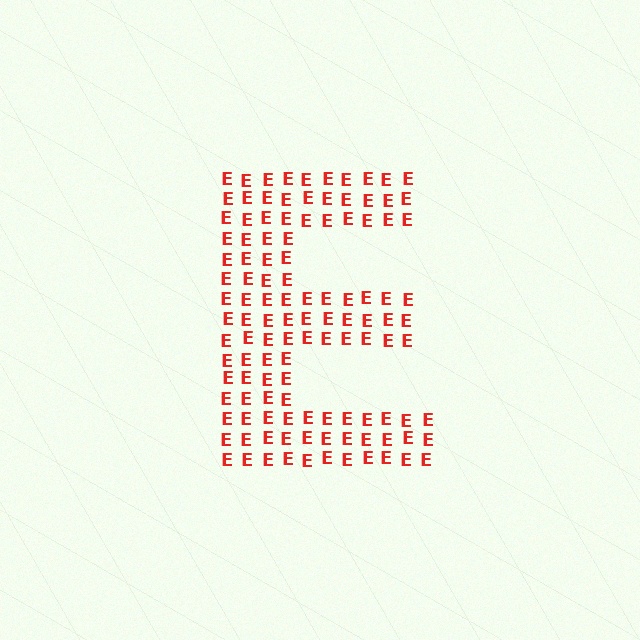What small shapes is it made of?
It is made of small letter E's.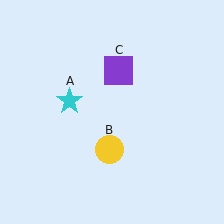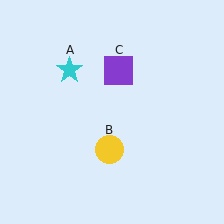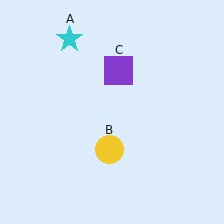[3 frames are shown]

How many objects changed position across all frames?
1 object changed position: cyan star (object A).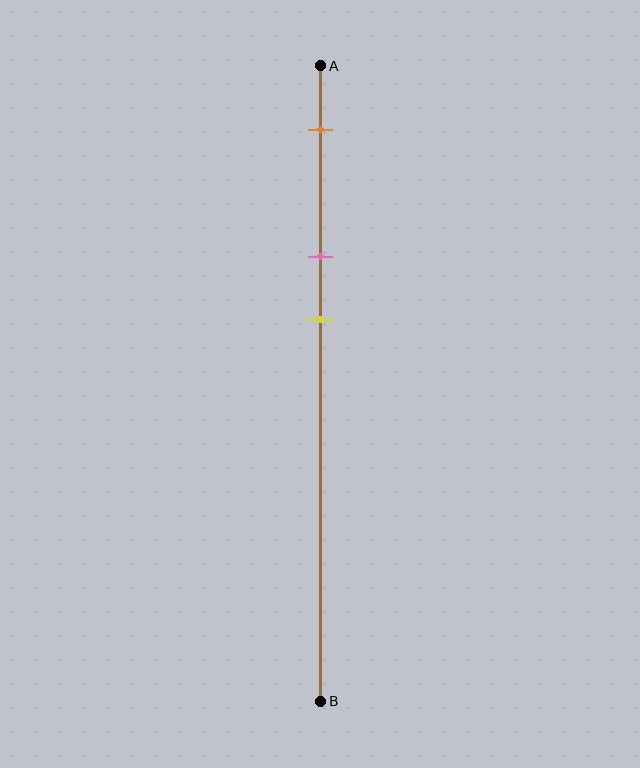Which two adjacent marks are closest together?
The pink and yellow marks are the closest adjacent pair.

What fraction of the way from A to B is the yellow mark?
The yellow mark is approximately 40% (0.4) of the way from A to B.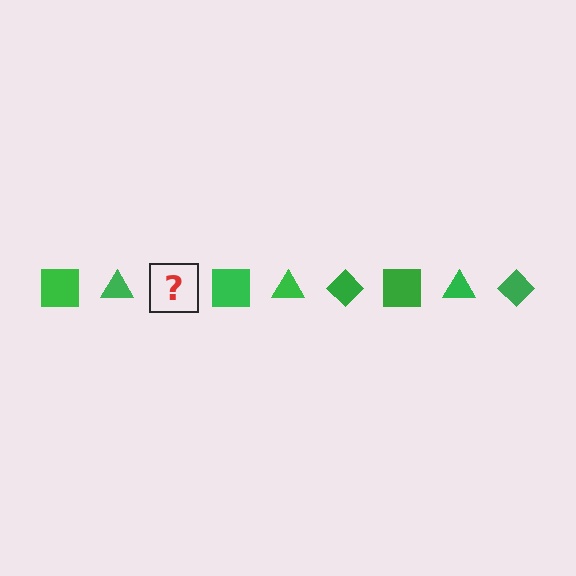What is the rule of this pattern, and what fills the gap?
The rule is that the pattern cycles through square, triangle, diamond shapes in green. The gap should be filled with a green diamond.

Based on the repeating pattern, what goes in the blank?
The blank should be a green diamond.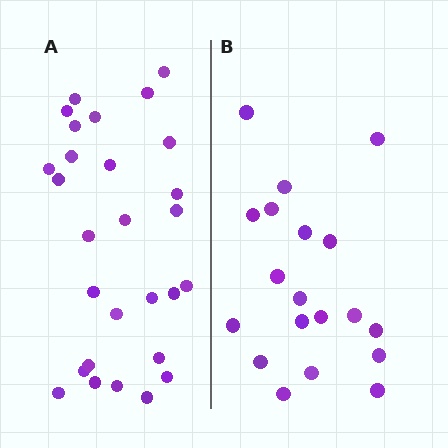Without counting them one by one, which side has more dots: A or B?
Region A (the left region) has more dots.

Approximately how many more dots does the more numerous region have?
Region A has roughly 8 or so more dots than region B.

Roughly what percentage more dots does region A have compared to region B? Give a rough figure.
About 45% more.